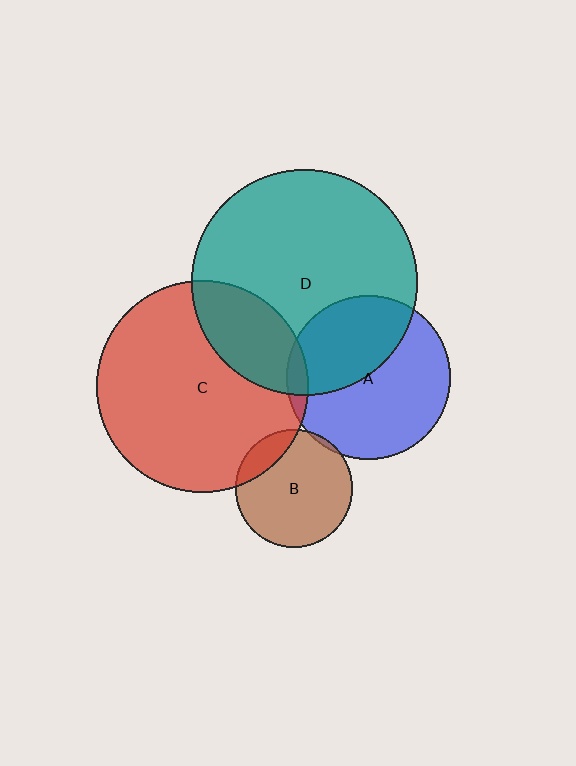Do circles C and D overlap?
Yes.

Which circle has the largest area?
Circle D (teal).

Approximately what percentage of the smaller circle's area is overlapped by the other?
Approximately 25%.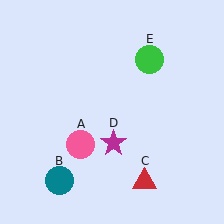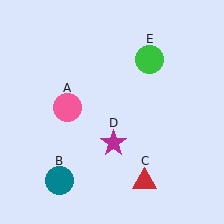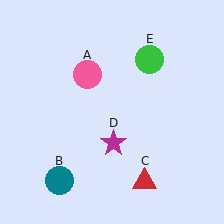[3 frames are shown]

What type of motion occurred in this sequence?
The pink circle (object A) rotated clockwise around the center of the scene.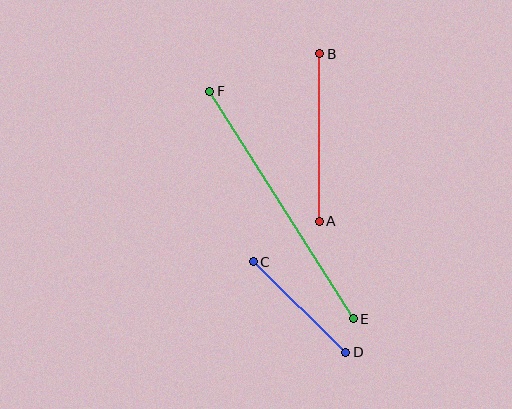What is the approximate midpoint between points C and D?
The midpoint is at approximately (299, 307) pixels.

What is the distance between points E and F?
The distance is approximately 269 pixels.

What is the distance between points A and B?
The distance is approximately 167 pixels.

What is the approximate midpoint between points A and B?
The midpoint is at approximately (320, 138) pixels.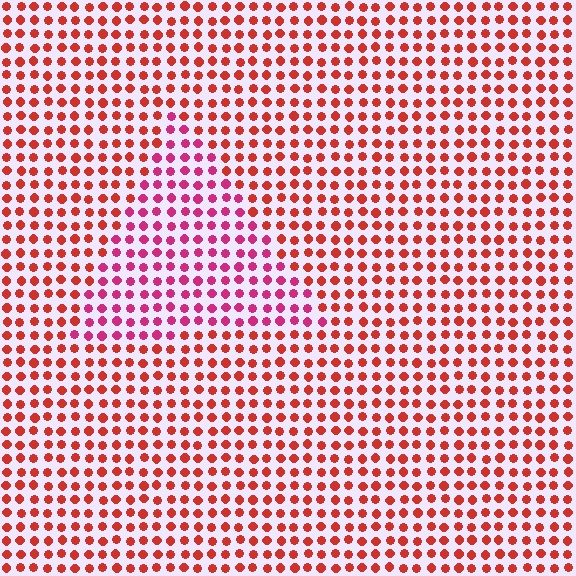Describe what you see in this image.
The image is filled with small red elements in a uniform arrangement. A triangle-shaped region is visible where the elements are tinted to a slightly different hue, forming a subtle color boundary.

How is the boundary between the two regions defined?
The boundary is defined purely by a slight shift in hue (about 34 degrees). Spacing, size, and orientation are identical on both sides.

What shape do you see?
I see a triangle.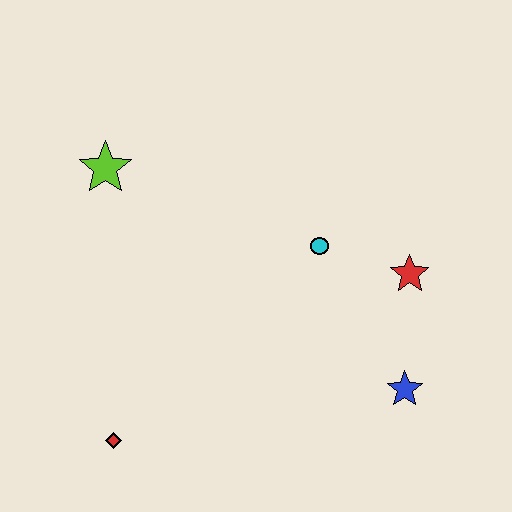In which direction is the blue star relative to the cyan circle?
The blue star is below the cyan circle.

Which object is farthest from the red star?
The red diamond is farthest from the red star.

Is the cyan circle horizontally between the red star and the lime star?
Yes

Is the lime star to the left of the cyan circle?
Yes